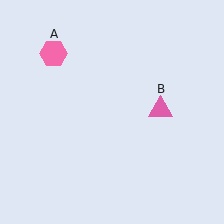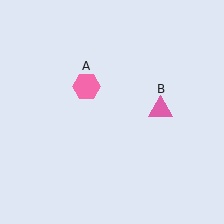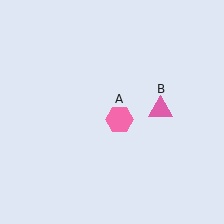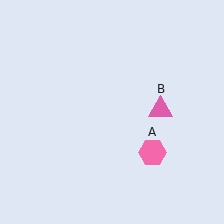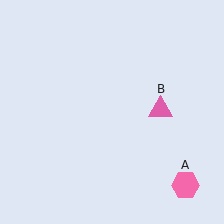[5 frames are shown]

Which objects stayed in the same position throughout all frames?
Pink triangle (object B) remained stationary.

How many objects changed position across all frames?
1 object changed position: pink hexagon (object A).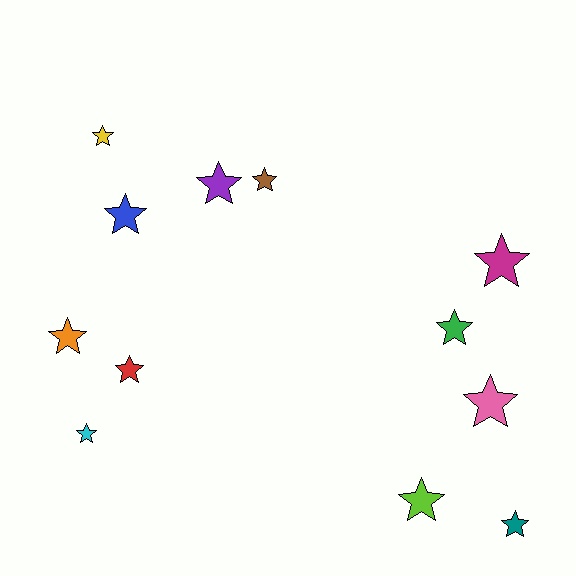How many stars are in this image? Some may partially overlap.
There are 12 stars.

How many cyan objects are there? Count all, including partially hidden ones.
There is 1 cyan object.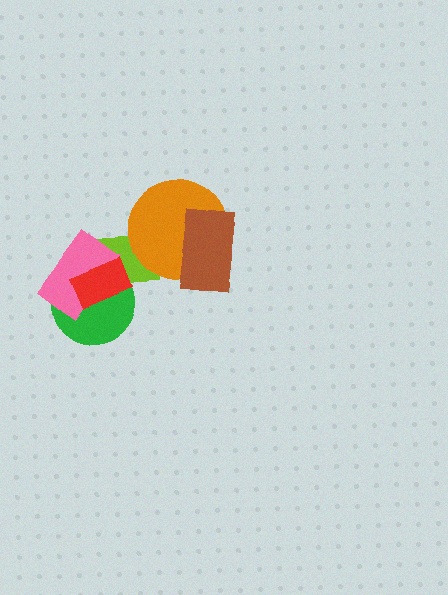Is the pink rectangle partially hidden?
Yes, it is partially covered by another shape.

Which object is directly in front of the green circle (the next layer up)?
The pink rectangle is directly in front of the green circle.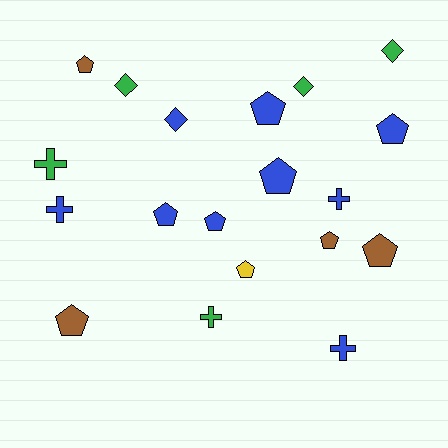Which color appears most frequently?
Blue, with 9 objects.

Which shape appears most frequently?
Pentagon, with 10 objects.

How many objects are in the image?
There are 19 objects.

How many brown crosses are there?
There are no brown crosses.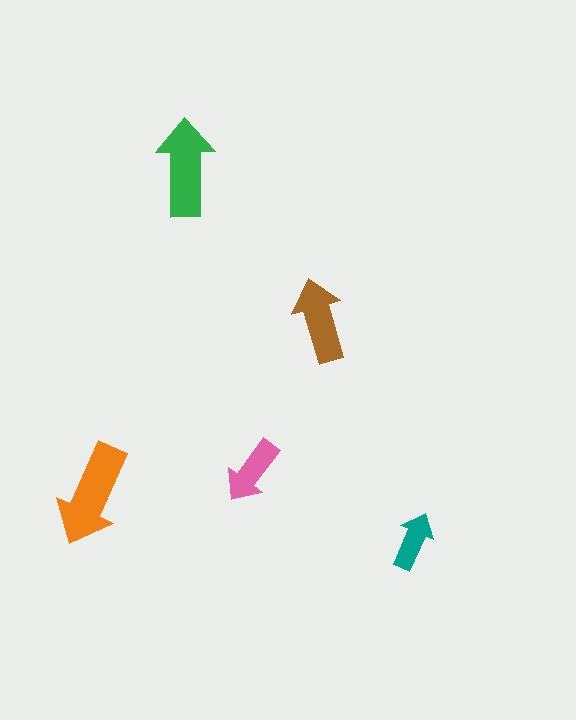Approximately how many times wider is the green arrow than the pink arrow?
About 1.5 times wider.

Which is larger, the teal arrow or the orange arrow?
The orange one.